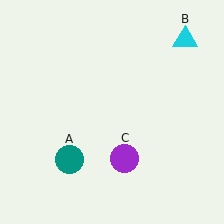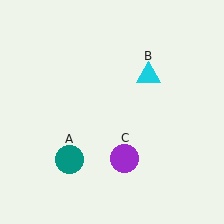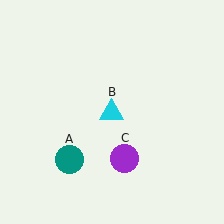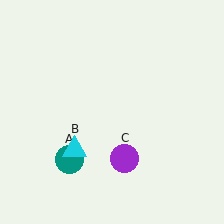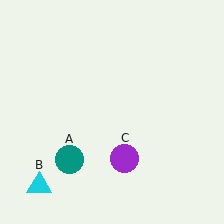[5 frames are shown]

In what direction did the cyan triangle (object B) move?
The cyan triangle (object B) moved down and to the left.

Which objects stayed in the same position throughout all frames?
Teal circle (object A) and purple circle (object C) remained stationary.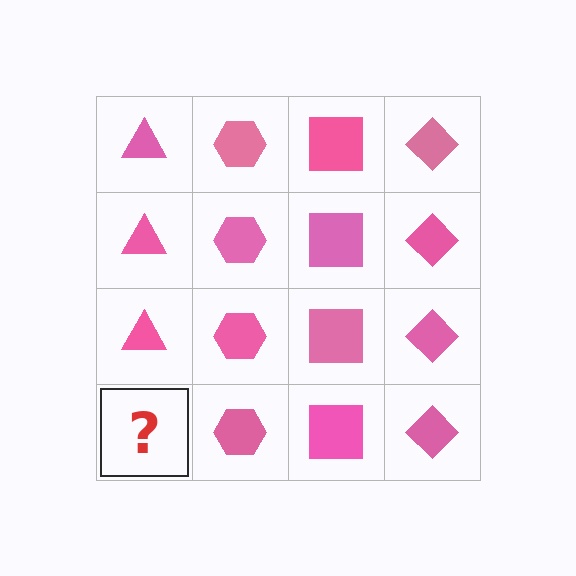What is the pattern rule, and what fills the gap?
The rule is that each column has a consistent shape. The gap should be filled with a pink triangle.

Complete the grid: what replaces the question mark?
The question mark should be replaced with a pink triangle.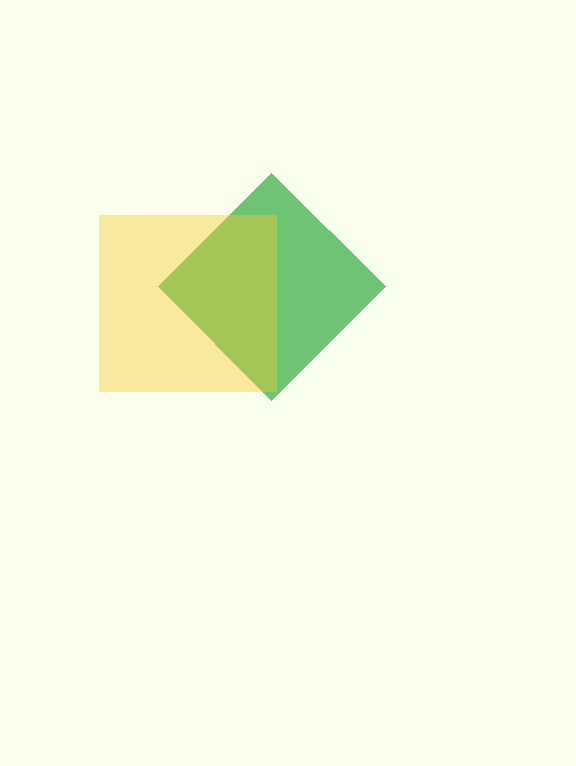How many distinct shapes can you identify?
There are 2 distinct shapes: a green diamond, a yellow square.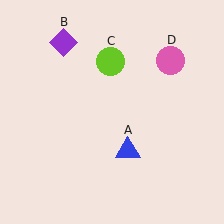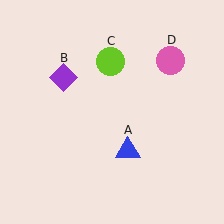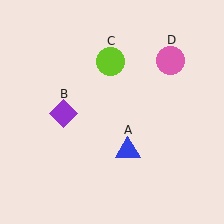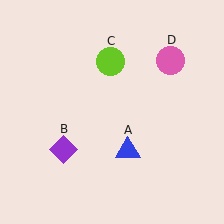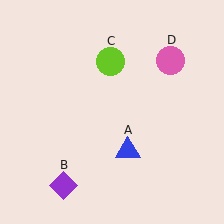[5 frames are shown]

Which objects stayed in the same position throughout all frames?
Blue triangle (object A) and lime circle (object C) and pink circle (object D) remained stationary.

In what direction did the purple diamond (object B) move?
The purple diamond (object B) moved down.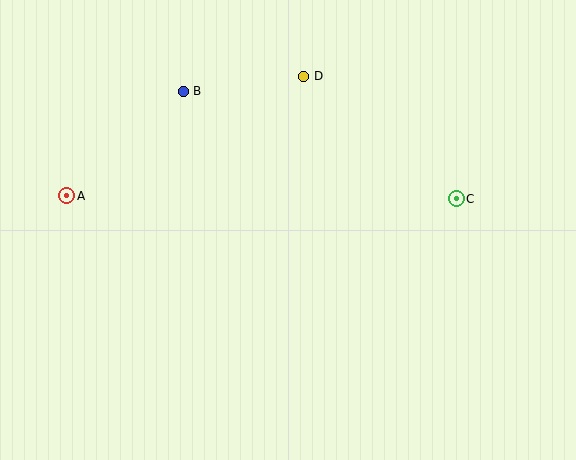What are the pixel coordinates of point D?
Point D is at (304, 76).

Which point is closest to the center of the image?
Point D at (304, 76) is closest to the center.